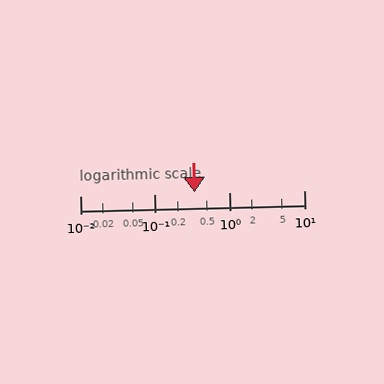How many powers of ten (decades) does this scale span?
The scale spans 3 decades, from 0.01 to 10.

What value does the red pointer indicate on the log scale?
The pointer indicates approximately 0.34.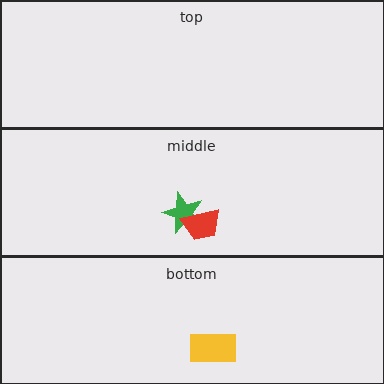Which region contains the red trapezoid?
The middle region.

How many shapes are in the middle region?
2.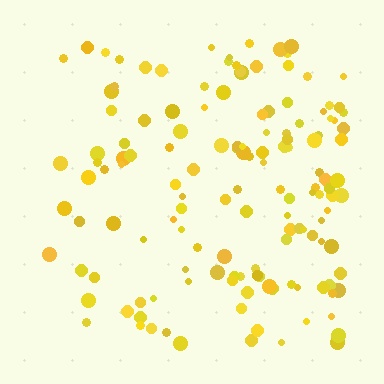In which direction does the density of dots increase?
From left to right, with the right side densest.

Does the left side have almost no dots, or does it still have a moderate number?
Still a moderate number, just noticeably fewer than the right.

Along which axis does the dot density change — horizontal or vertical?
Horizontal.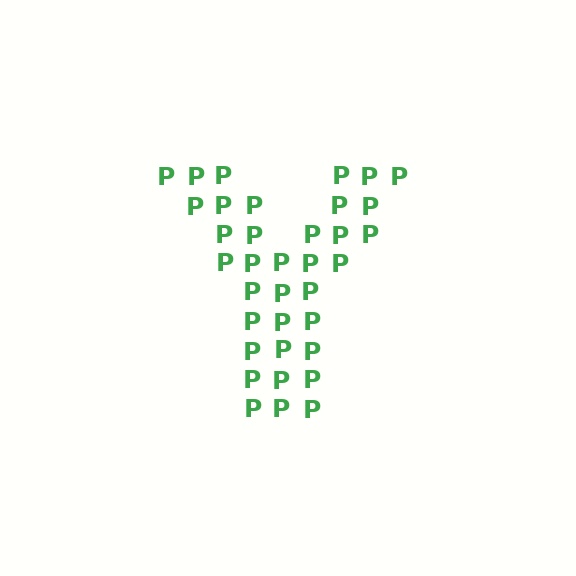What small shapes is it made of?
It is made of small letter P's.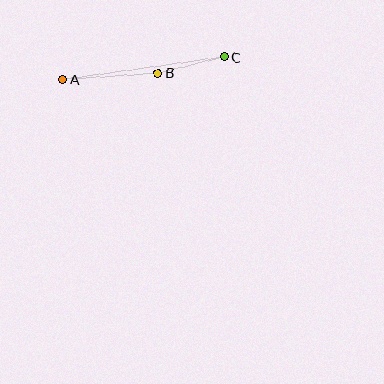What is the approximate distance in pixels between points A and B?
The distance between A and B is approximately 96 pixels.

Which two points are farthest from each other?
Points A and C are farthest from each other.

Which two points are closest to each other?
Points B and C are closest to each other.